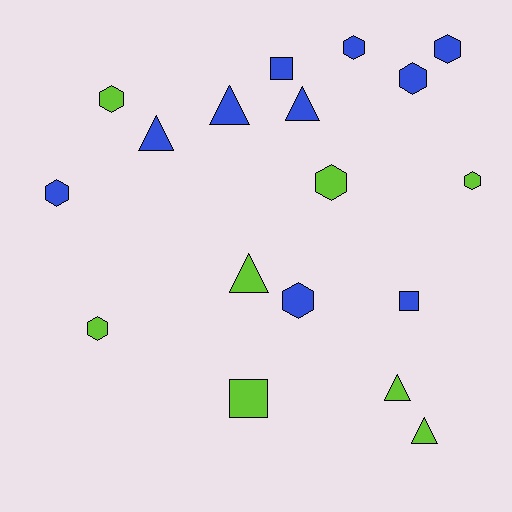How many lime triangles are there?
There are 3 lime triangles.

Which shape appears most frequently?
Hexagon, with 9 objects.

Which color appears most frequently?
Blue, with 10 objects.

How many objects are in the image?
There are 18 objects.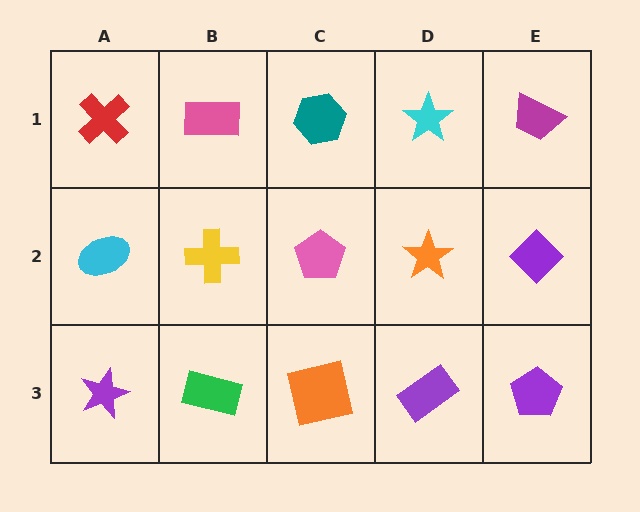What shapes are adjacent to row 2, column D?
A cyan star (row 1, column D), a purple rectangle (row 3, column D), a pink pentagon (row 2, column C), a purple diamond (row 2, column E).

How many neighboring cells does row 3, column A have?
2.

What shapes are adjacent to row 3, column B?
A yellow cross (row 2, column B), a purple star (row 3, column A), an orange square (row 3, column C).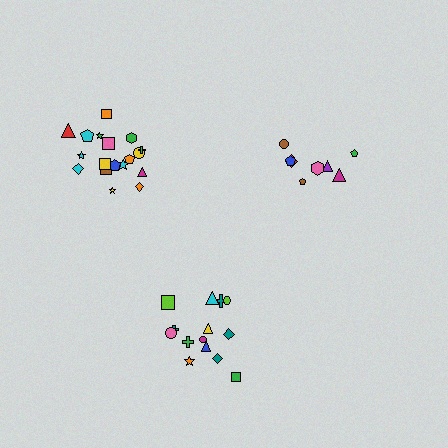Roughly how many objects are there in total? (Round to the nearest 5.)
Roughly 40 objects in total.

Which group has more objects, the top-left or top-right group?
The top-left group.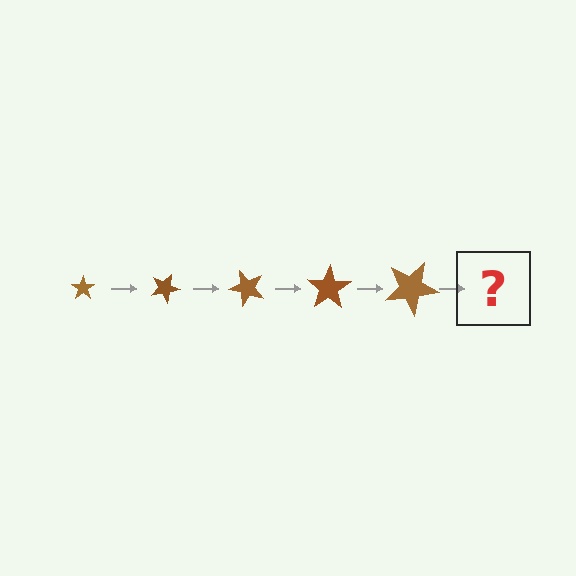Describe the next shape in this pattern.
It should be a star, larger than the previous one and rotated 125 degrees from the start.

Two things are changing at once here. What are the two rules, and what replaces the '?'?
The two rules are that the star grows larger each step and it rotates 25 degrees each step. The '?' should be a star, larger than the previous one and rotated 125 degrees from the start.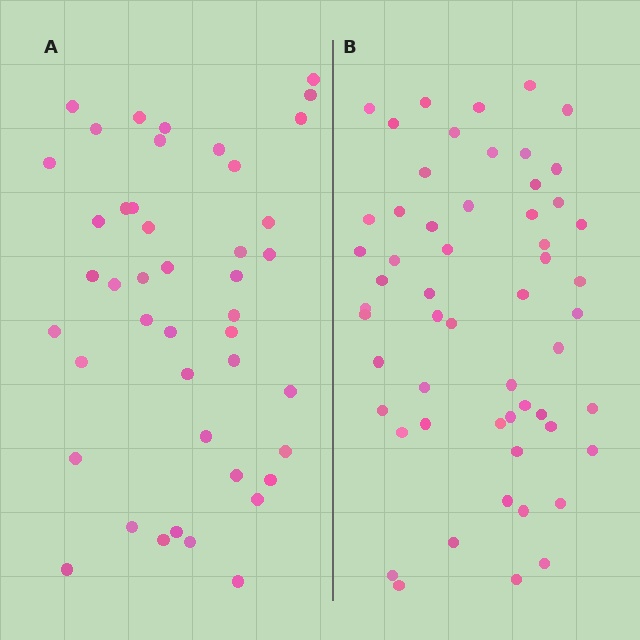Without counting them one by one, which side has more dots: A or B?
Region B (the right region) has more dots.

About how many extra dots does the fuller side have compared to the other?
Region B has roughly 12 or so more dots than region A.